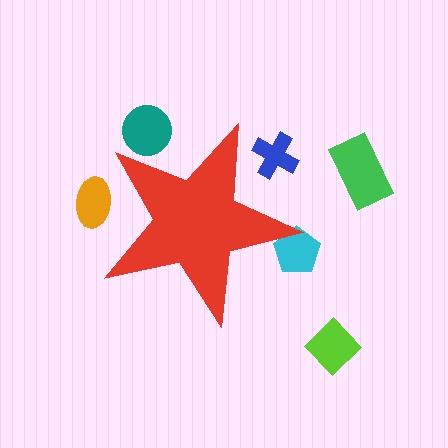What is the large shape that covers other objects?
A red star.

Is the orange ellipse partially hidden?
Yes, the orange ellipse is partially hidden behind the red star.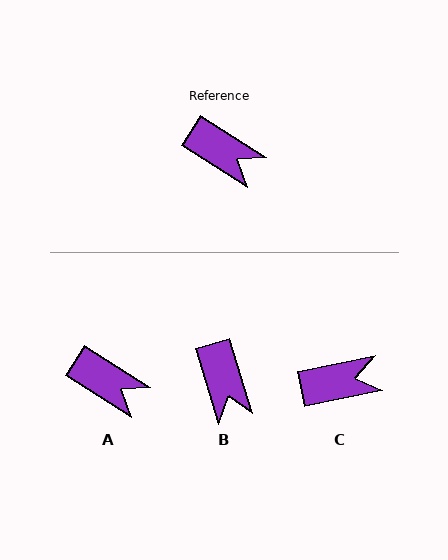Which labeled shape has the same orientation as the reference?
A.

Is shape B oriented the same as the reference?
No, it is off by about 40 degrees.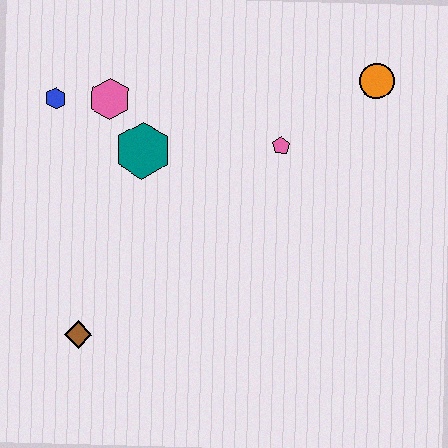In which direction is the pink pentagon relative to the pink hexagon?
The pink pentagon is to the right of the pink hexagon.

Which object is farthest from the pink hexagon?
The orange circle is farthest from the pink hexagon.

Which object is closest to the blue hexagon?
The pink hexagon is closest to the blue hexagon.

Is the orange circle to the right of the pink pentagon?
Yes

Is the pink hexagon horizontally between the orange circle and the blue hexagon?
Yes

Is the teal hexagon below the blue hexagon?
Yes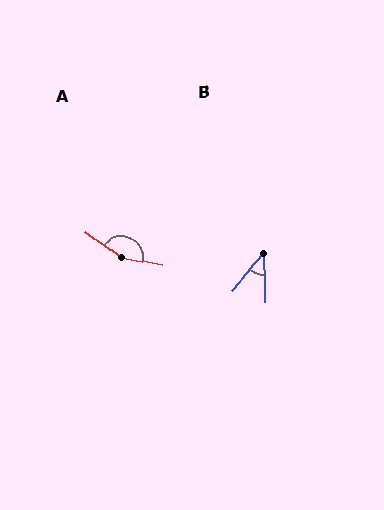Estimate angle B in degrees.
Approximately 41 degrees.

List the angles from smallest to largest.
B (41°), A (154°).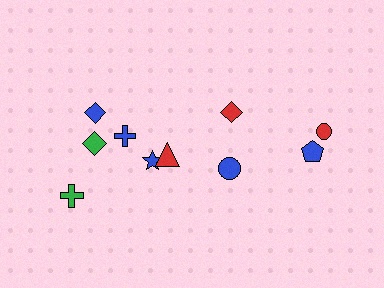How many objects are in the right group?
There are 4 objects.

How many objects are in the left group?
There are 6 objects.